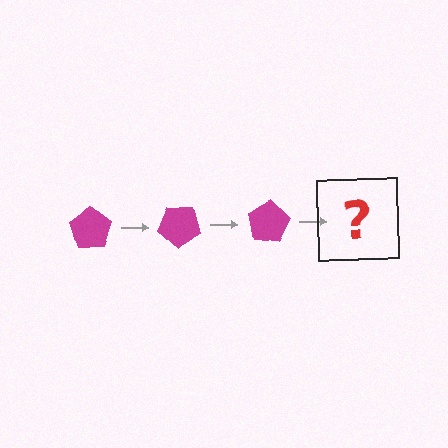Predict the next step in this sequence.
The next step is a magenta pentagon rotated 120 degrees.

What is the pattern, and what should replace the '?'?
The pattern is that the pentagon rotates 40 degrees each step. The '?' should be a magenta pentagon rotated 120 degrees.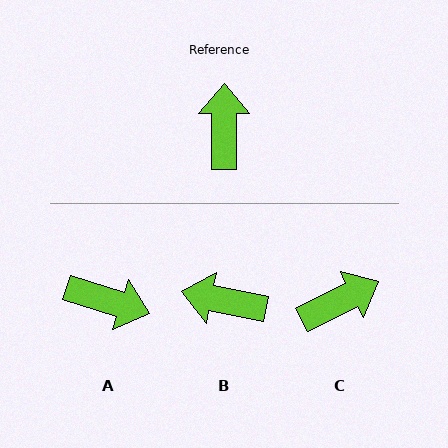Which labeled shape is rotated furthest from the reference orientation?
A, about 107 degrees away.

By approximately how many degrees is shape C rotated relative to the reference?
Approximately 63 degrees clockwise.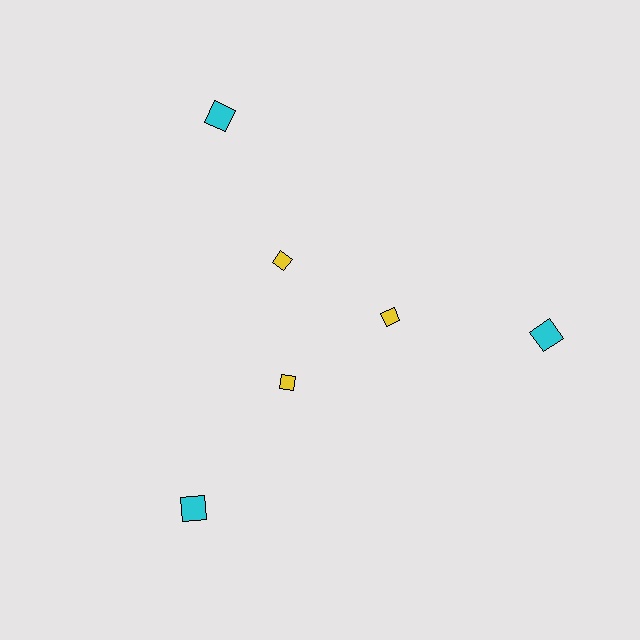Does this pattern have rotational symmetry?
Yes, this pattern has 3-fold rotational symmetry. It looks the same after rotating 120 degrees around the center.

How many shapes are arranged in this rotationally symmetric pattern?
There are 6 shapes, arranged in 3 groups of 2.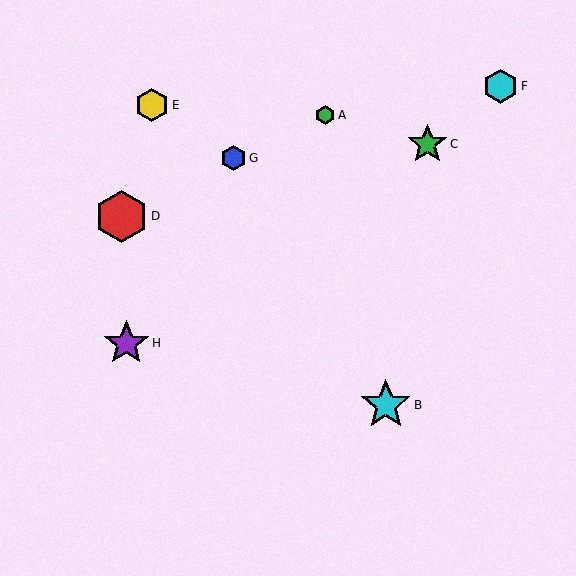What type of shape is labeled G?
Shape G is a blue hexagon.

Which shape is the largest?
The red hexagon (labeled D) is the largest.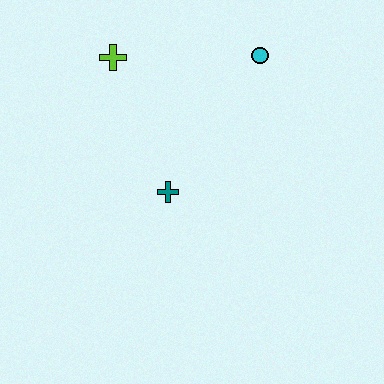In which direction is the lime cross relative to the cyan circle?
The lime cross is to the left of the cyan circle.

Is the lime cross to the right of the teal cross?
No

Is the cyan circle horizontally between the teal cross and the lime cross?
No